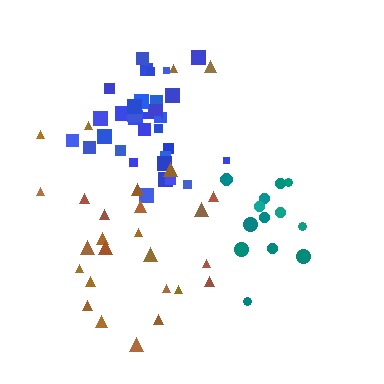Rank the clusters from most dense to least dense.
blue, teal, brown.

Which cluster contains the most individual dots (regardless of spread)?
Blue (33).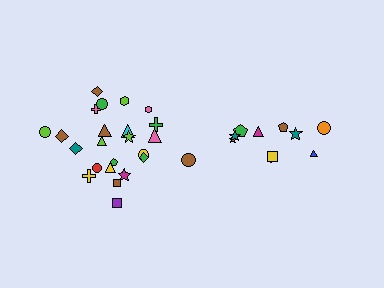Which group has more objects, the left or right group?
The left group.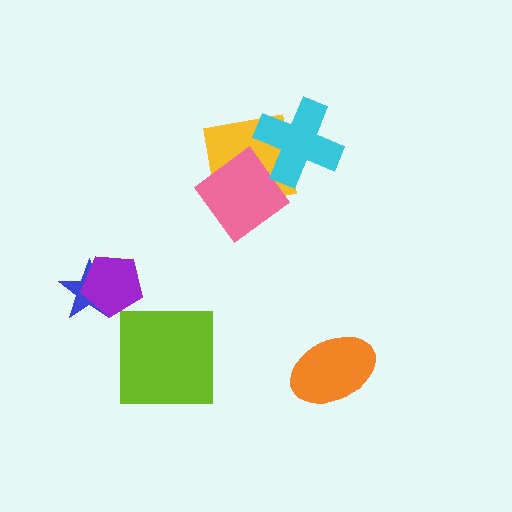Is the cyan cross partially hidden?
No, no other shape covers it.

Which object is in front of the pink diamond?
The cyan cross is in front of the pink diamond.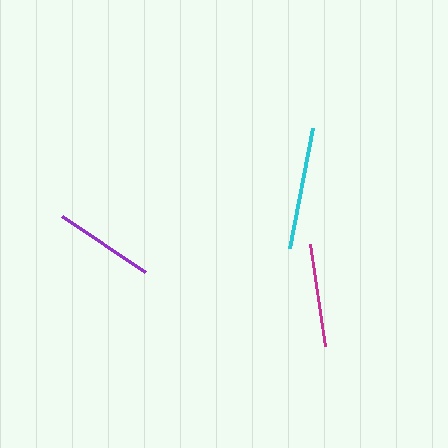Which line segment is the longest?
The cyan line is the longest at approximately 123 pixels.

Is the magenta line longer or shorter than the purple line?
The magenta line is longer than the purple line.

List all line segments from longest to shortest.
From longest to shortest: cyan, magenta, purple.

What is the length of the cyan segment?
The cyan segment is approximately 123 pixels long.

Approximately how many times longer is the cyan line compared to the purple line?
The cyan line is approximately 1.2 times the length of the purple line.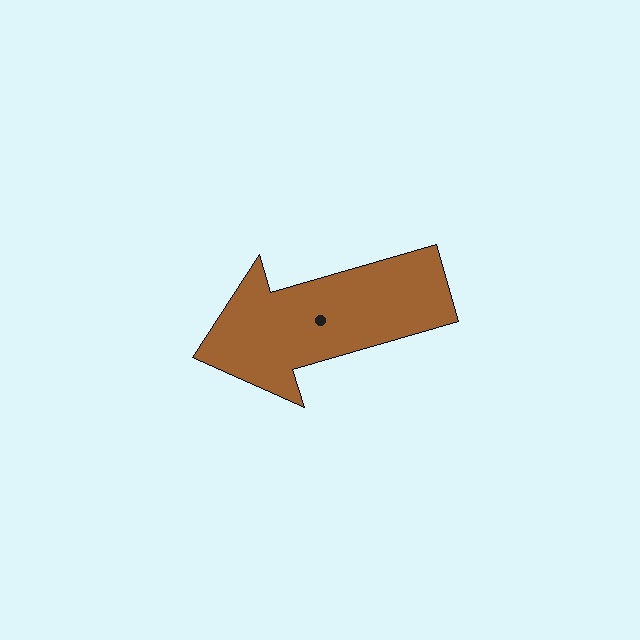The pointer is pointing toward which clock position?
Roughly 8 o'clock.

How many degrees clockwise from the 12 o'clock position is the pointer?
Approximately 254 degrees.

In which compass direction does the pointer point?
West.